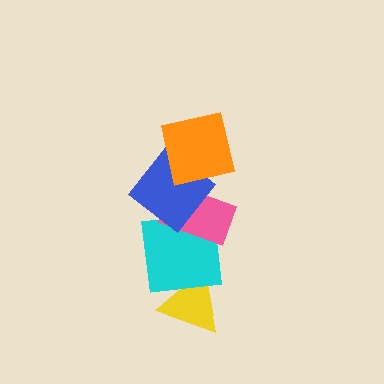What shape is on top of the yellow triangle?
The cyan square is on top of the yellow triangle.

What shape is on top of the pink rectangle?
The blue diamond is on top of the pink rectangle.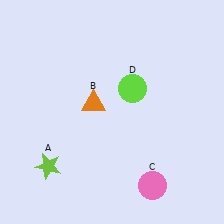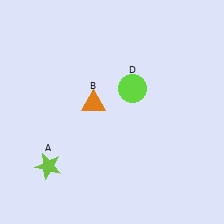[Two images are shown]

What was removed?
The pink circle (C) was removed in Image 2.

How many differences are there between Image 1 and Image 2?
There is 1 difference between the two images.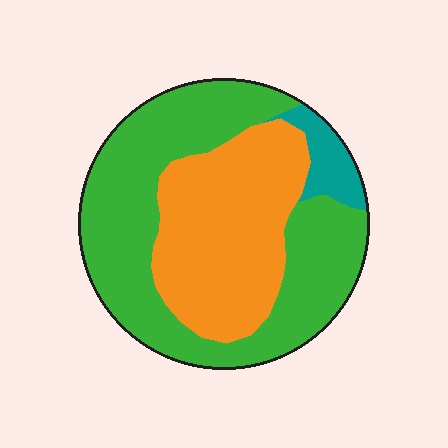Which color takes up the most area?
Green, at roughly 55%.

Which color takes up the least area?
Teal, at roughly 5%.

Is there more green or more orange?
Green.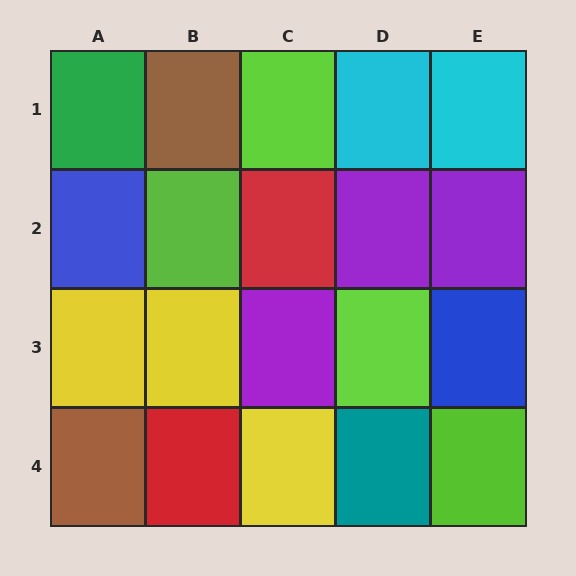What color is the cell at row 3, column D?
Lime.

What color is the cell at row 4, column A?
Brown.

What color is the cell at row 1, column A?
Green.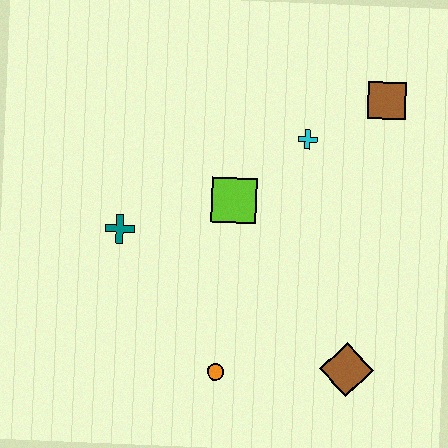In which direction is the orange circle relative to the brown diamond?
The orange circle is to the left of the brown diamond.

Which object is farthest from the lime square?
The brown diamond is farthest from the lime square.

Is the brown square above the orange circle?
Yes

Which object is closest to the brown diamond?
The orange circle is closest to the brown diamond.